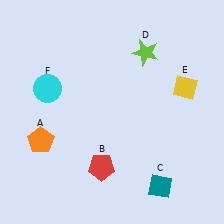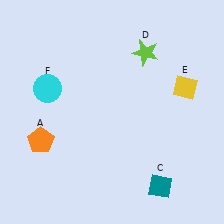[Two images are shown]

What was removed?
The red pentagon (B) was removed in Image 2.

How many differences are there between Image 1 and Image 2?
There is 1 difference between the two images.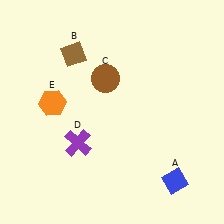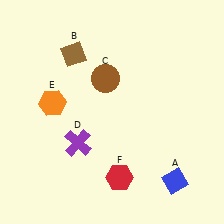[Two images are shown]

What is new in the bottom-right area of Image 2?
A red hexagon (F) was added in the bottom-right area of Image 2.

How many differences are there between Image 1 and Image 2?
There is 1 difference between the two images.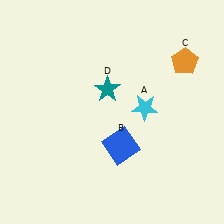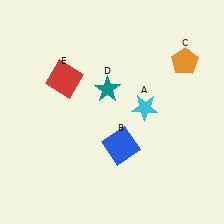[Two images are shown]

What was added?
A red square (E) was added in Image 2.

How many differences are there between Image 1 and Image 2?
There is 1 difference between the two images.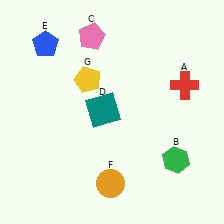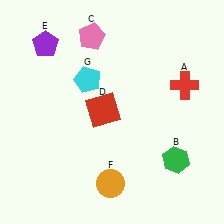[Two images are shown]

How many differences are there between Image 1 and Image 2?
There are 3 differences between the two images.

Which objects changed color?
D changed from teal to red. E changed from blue to purple. G changed from yellow to cyan.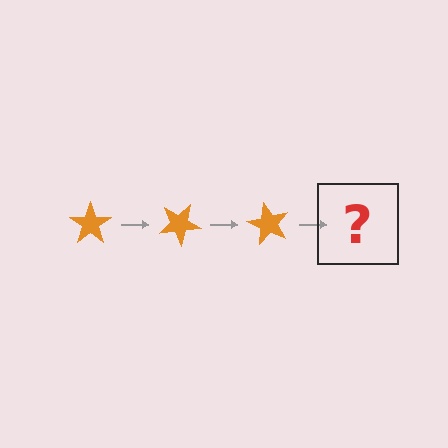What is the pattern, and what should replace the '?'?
The pattern is that the star rotates 30 degrees each step. The '?' should be an orange star rotated 90 degrees.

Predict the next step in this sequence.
The next step is an orange star rotated 90 degrees.